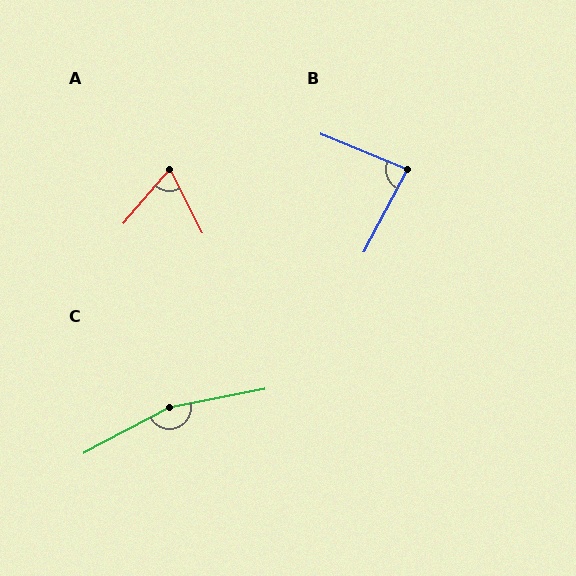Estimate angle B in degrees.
Approximately 85 degrees.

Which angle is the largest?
C, at approximately 163 degrees.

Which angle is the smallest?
A, at approximately 68 degrees.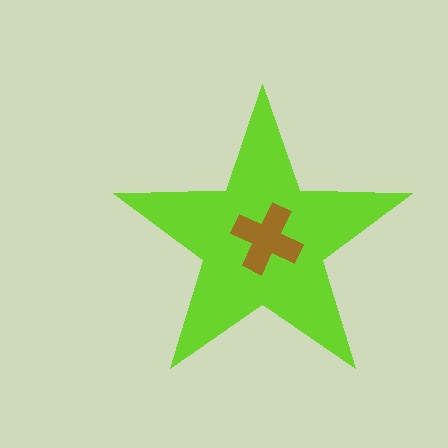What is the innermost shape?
The brown cross.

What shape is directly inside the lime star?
The brown cross.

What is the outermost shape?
The lime star.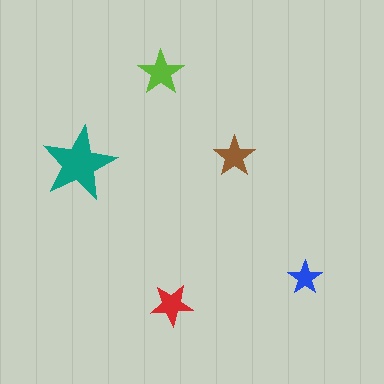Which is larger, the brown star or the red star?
The red one.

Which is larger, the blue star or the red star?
The red one.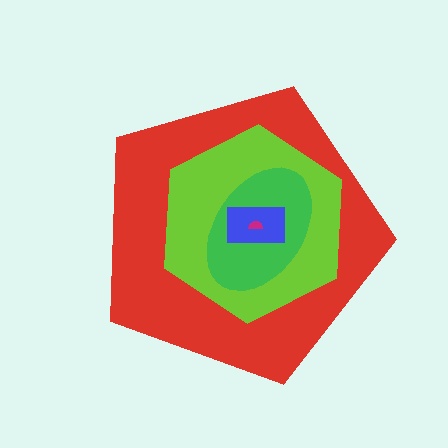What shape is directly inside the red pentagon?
The lime hexagon.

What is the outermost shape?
The red pentagon.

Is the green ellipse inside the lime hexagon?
Yes.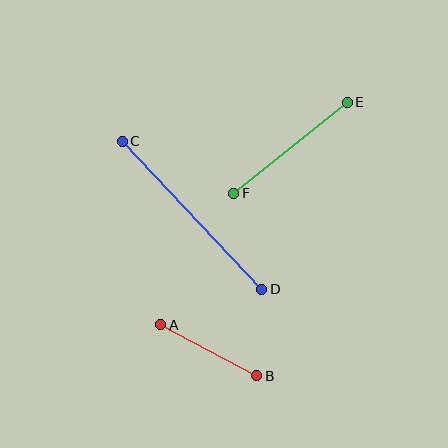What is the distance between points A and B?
The distance is approximately 109 pixels.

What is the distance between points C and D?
The distance is approximately 203 pixels.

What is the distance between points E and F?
The distance is approximately 146 pixels.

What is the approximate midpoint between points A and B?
The midpoint is at approximately (209, 350) pixels.